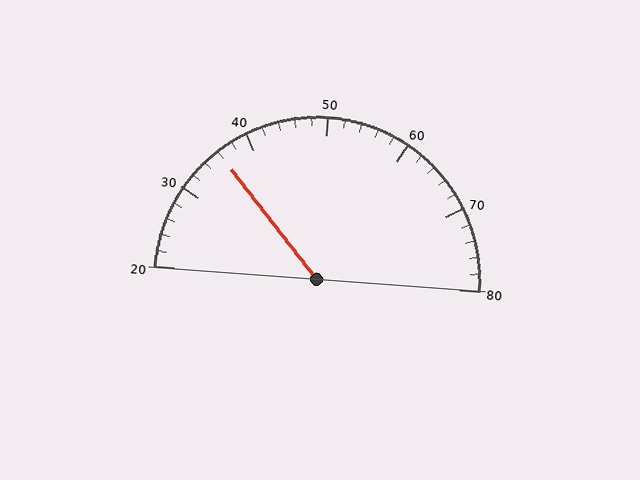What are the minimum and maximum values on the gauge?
The gauge ranges from 20 to 80.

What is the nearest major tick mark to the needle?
The nearest major tick mark is 40.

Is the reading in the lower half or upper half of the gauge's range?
The reading is in the lower half of the range (20 to 80).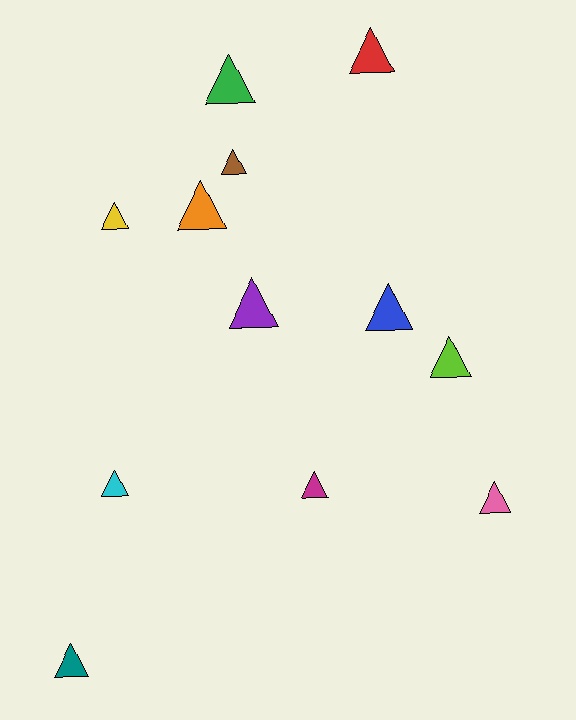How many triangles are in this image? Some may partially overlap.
There are 12 triangles.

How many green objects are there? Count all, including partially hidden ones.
There is 1 green object.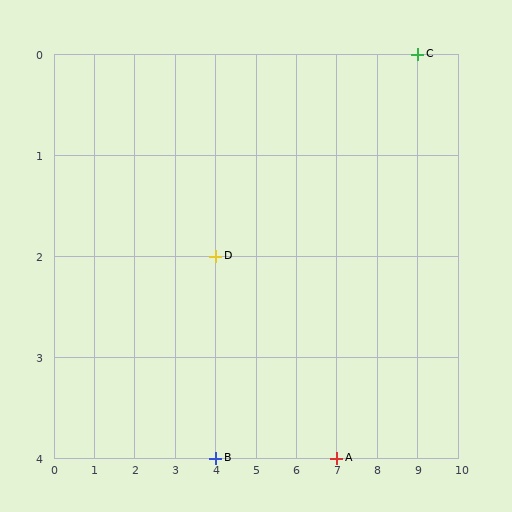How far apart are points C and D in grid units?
Points C and D are 5 columns and 2 rows apart (about 5.4 grid units diagonally).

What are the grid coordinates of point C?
Point C is at grid coordinates (9, 0).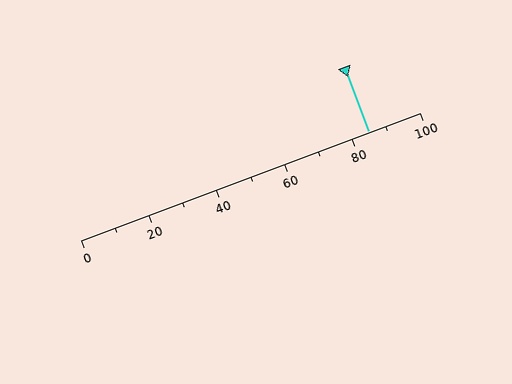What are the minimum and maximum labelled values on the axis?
The axis runs from 0 to 100.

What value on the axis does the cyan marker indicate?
The marker indicates approximately 85.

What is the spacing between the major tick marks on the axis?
The major ticks are spaced 20 apart.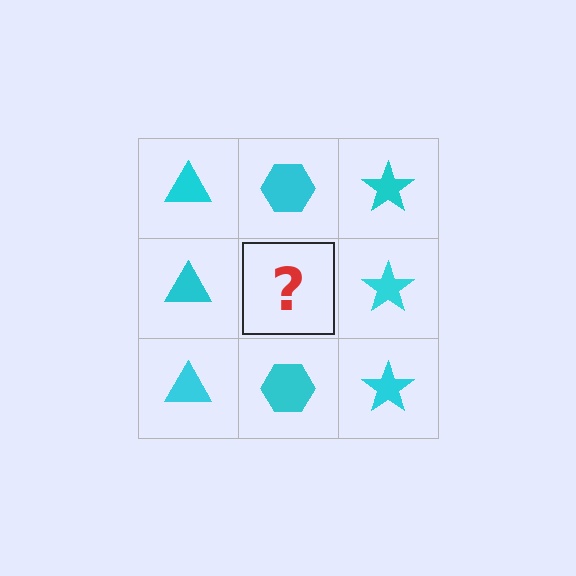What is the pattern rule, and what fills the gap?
The rule is that each column has a consistent shape. The gap should be filled with a cyan hexagon.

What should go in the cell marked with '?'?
The missing cell should contain a cyan hexagon.